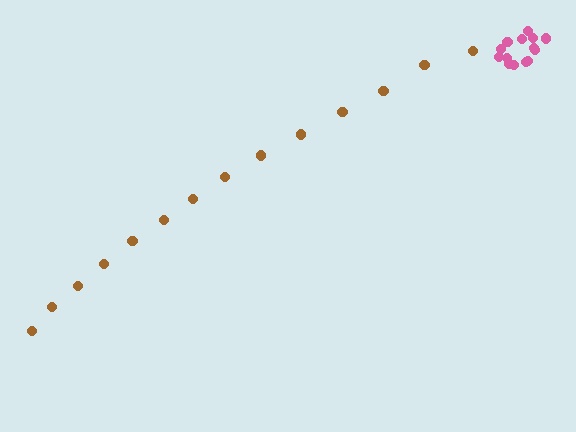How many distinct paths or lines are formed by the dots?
There are 2 distinct paths.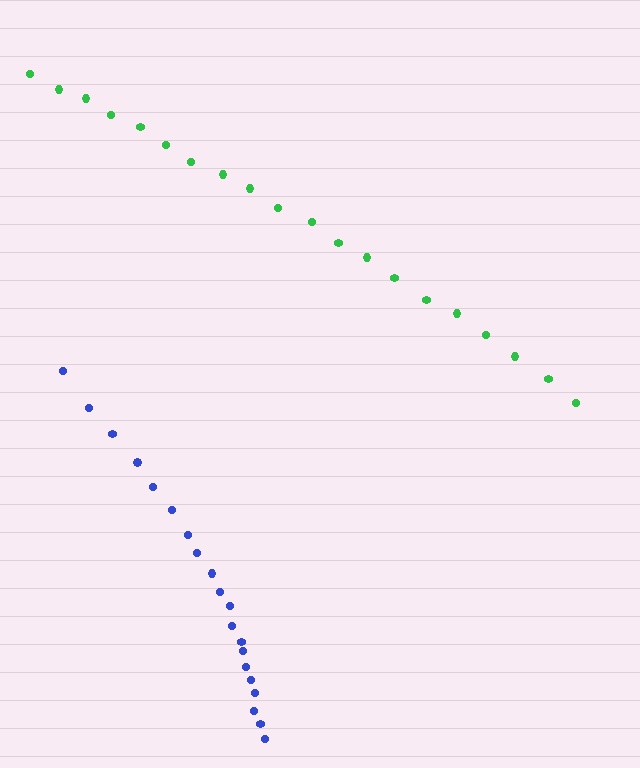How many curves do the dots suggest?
There are 2 distinct paths.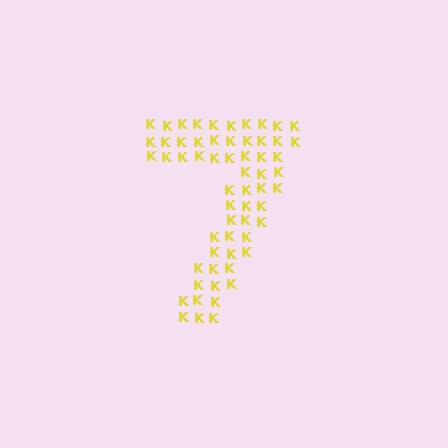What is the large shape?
The large shape is the digit 7.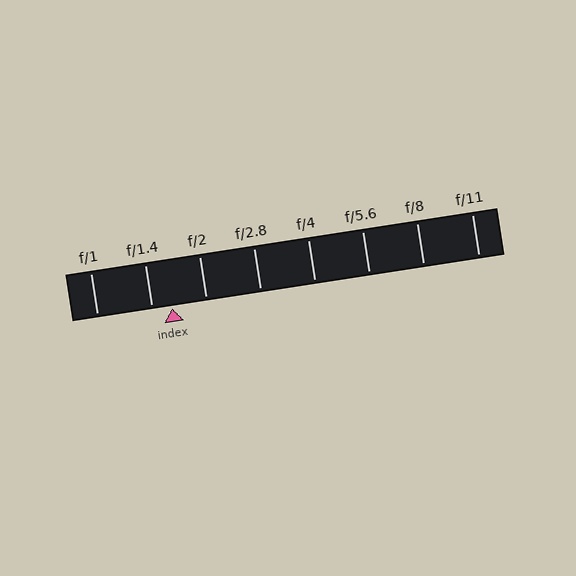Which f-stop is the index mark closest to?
The index mark is closest to f/1.4.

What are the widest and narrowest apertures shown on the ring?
The widest aperture shown is f/1 and the narrowest is f/11.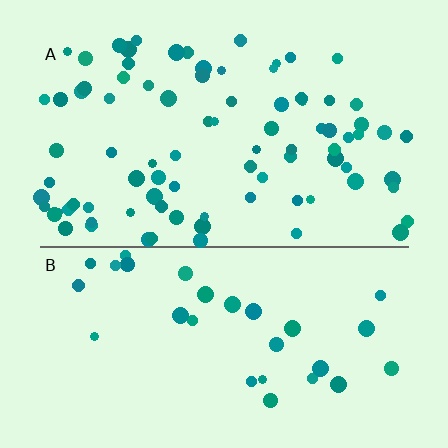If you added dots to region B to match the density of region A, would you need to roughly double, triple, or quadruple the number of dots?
Approximately triple.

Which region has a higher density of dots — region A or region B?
A (the top).